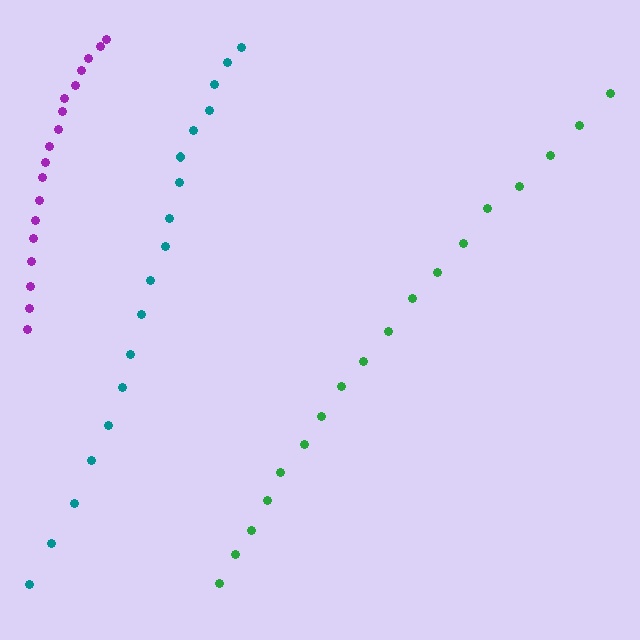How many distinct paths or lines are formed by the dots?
There are 3 distinct paths.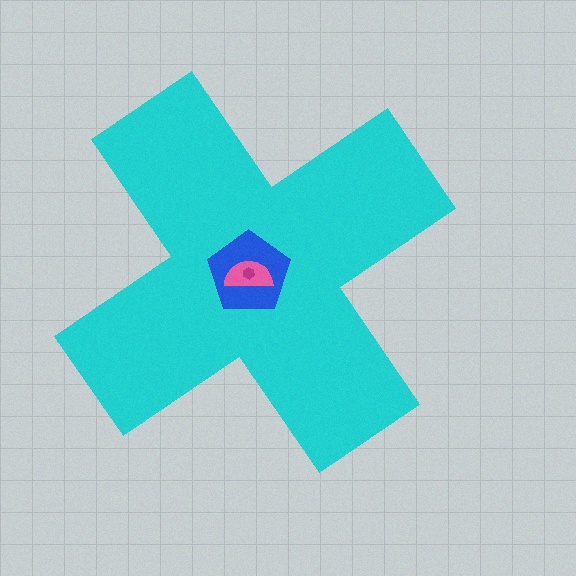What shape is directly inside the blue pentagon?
The pink semicircle.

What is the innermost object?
The magenta hexagon.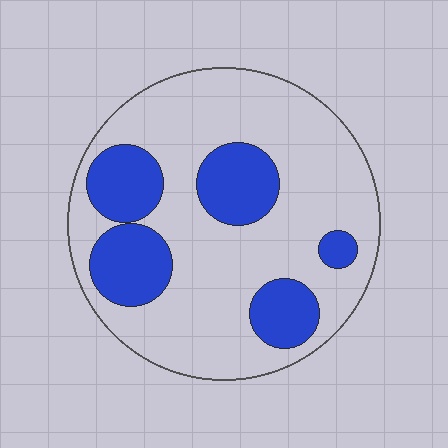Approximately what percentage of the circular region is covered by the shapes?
Approximately 25%.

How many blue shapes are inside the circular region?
5.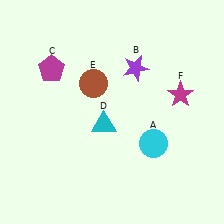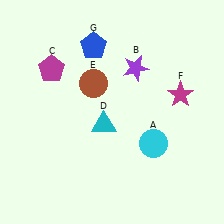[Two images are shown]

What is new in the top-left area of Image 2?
A blue pentagon (G) was added in the top-left area of Image 2.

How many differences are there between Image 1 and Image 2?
There is 1 difference between the two images.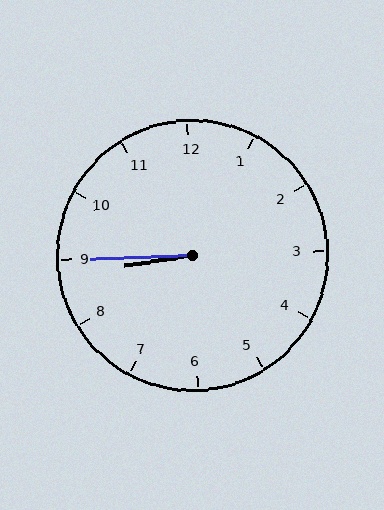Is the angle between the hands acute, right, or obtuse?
It is acute.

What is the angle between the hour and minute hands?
Approximately 8 degrees.